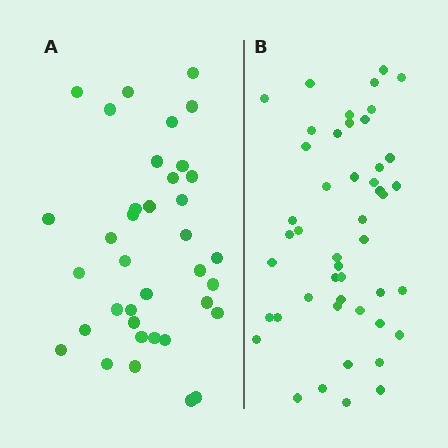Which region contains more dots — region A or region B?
Region B (the right region) has more dots.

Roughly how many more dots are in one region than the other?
Region B has roughly 10 or so more dots than region A.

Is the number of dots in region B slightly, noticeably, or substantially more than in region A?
Region B has noticeably more, but not dramatically so. The ratio is roughly 1.3 to 1.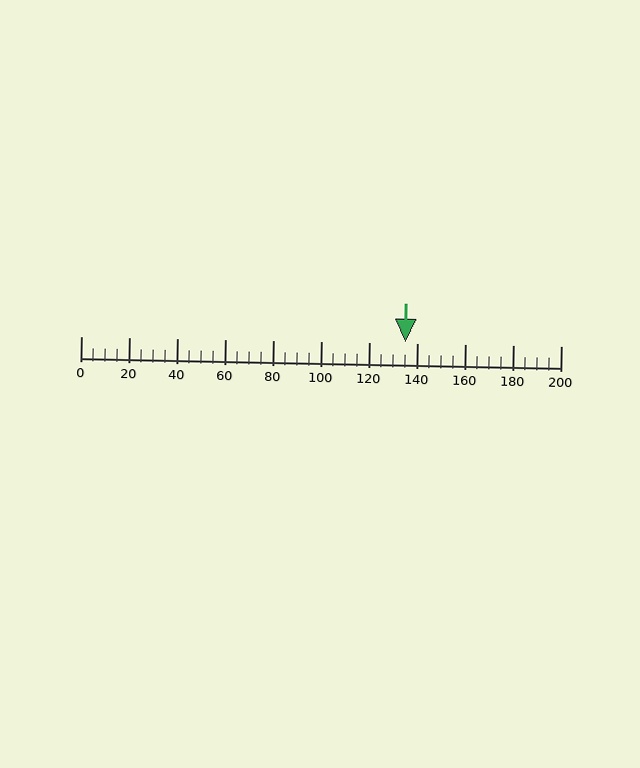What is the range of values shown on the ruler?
The ruler shows values from 0 to 200.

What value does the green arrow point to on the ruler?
The green arrow points to approximately 135.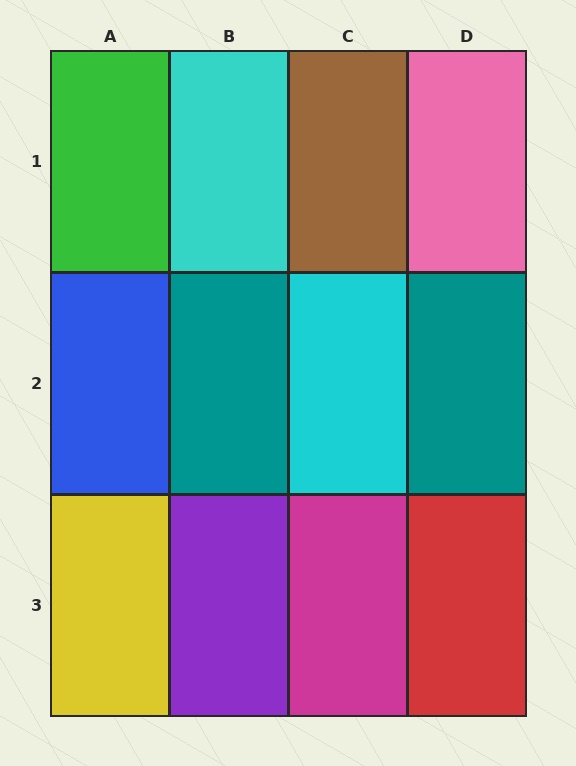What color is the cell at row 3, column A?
Yellow.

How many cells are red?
1 cell is red.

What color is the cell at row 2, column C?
Cyan.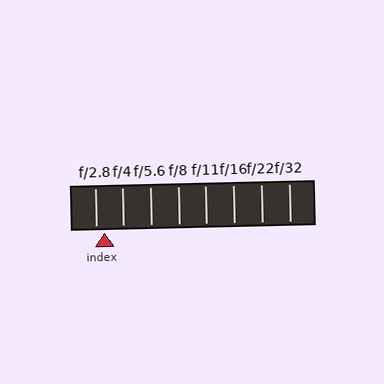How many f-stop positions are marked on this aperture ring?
There are 8 f-stop positions marked.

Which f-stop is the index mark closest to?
The index mark is closest to f/2.8.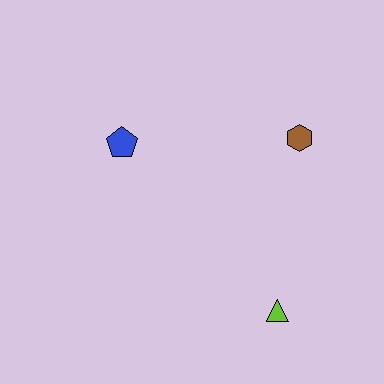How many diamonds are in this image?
There are no diamonds.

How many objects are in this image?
There are 3 objects.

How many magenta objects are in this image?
There are no magenta objects.